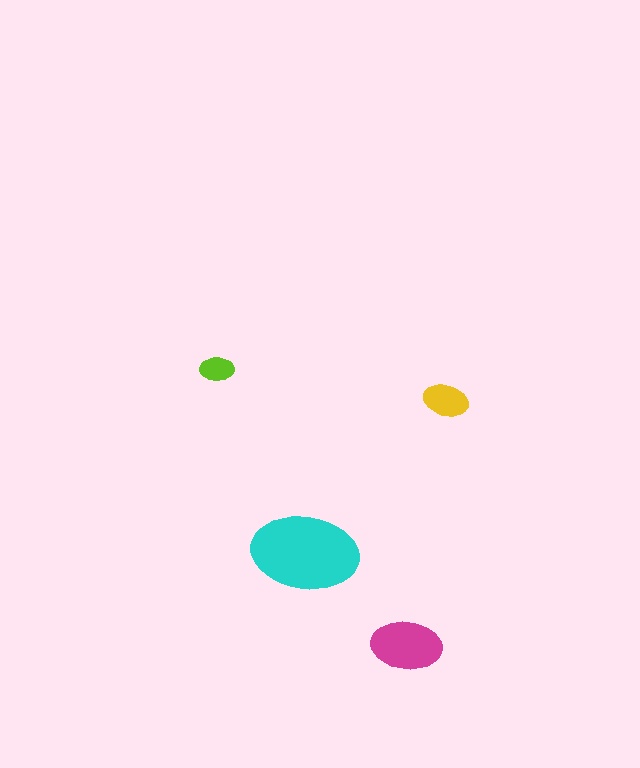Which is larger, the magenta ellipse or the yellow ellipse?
The magenta one.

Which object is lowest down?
The magenta ellipse is bottommost.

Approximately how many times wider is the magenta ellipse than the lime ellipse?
About 2 times wider.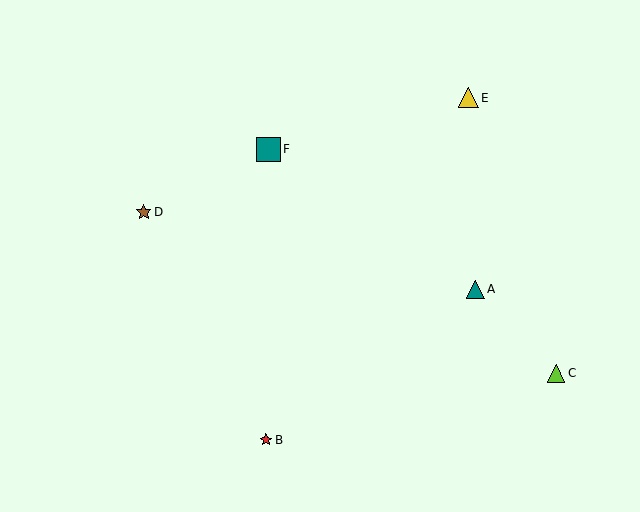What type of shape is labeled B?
Shape B is a red star.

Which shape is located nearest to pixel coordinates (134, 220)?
The brown star (labeled D) at (144, 212) is nearest to that location.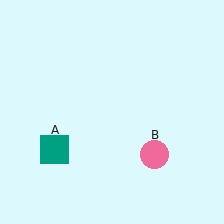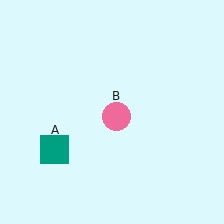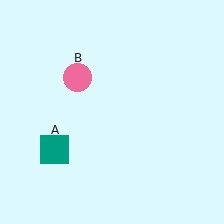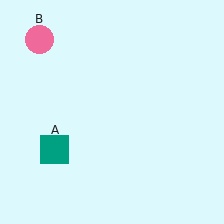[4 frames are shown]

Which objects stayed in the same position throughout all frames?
Teal square (object A) remained stationary.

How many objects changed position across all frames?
1 object changed position: pink circle (object B).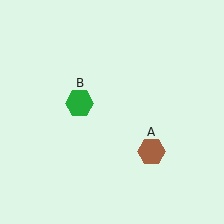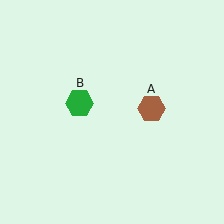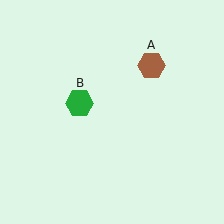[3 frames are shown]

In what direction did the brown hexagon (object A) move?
The brown hexagon (object A) moved up.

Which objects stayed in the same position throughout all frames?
Green hexagon (object B) remained stationary.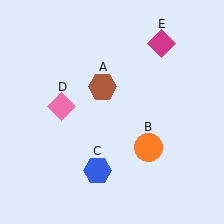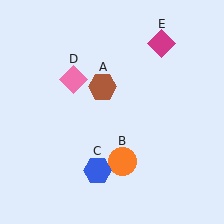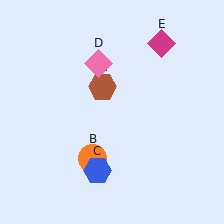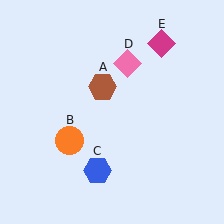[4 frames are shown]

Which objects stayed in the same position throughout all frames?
Brown hexagon (object A) and blue hexagon (object C) and magenta diamond (object E) remained stationary.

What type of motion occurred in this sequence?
The orange circle (object B), pink diamond (object D) rotated clockwise around the center of the scene.